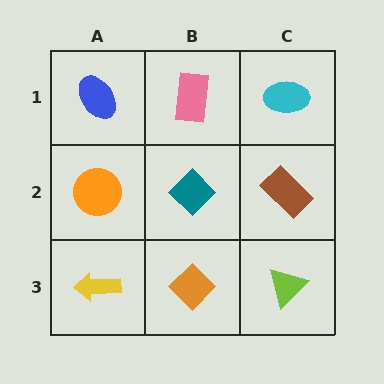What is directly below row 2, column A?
A yellow arrow.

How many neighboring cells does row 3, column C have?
2.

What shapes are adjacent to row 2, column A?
A blue ellipse (row 1, column A), a yellow arrow (row 3, column A), a teal diamond (row 2, column B).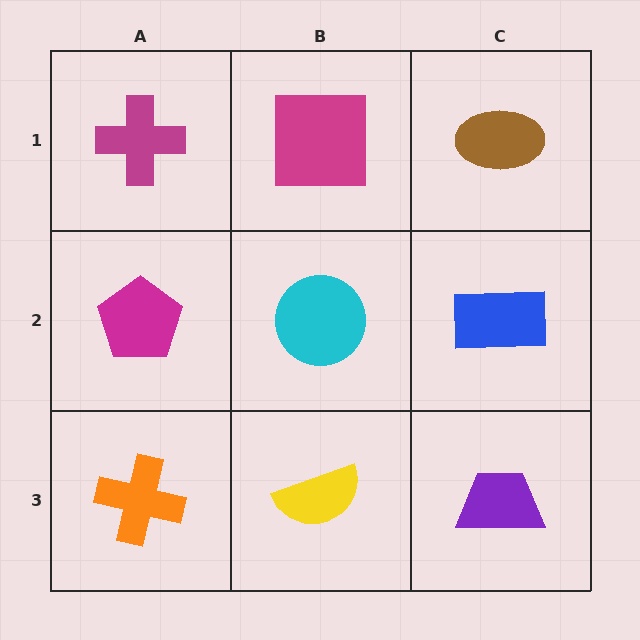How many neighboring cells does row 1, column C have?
2.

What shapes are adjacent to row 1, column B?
A cyan circle (row 2, column B), a magenta cross (row 1, column A), a brown ellipse (row 1, column C).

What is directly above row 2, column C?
A brown ellipse.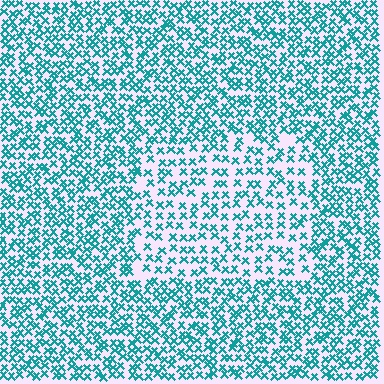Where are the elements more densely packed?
The elements are more densely packed outside the rectangle boundary.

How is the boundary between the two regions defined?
The boundary is defined by a change in element density (approximately 1.7x ratio). All elements are the same color, size, and shape.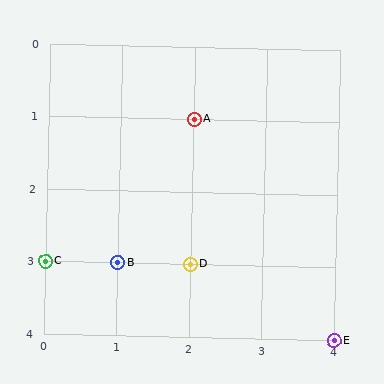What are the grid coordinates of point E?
Point E is at grid coordinates (4, 4).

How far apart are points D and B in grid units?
Points D and B are 1 column apart.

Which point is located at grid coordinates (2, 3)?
Point D is at (2, 3).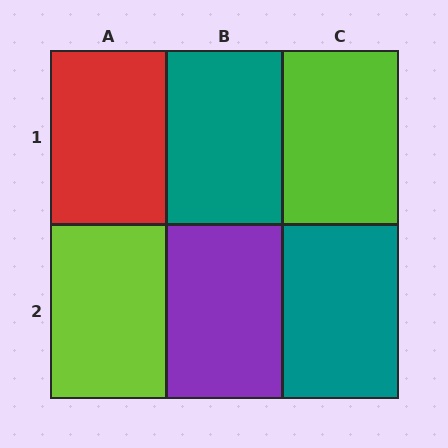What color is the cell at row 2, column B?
Purple.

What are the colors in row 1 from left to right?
Red, teal, lime.